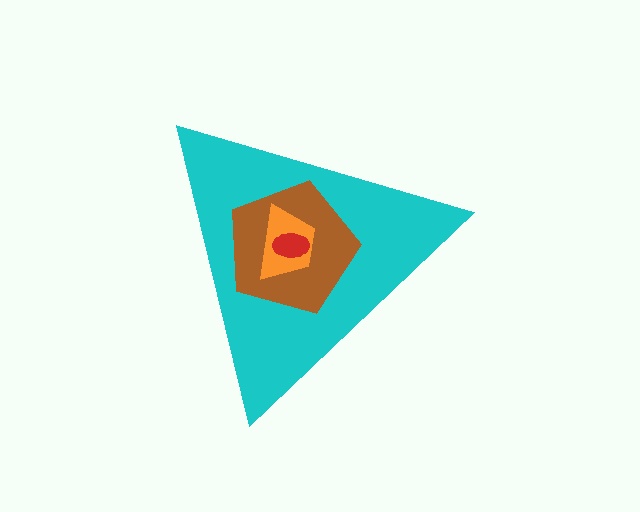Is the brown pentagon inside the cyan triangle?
Yes.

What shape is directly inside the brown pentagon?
The orange trapezoid.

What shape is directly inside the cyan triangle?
The brown pentagon.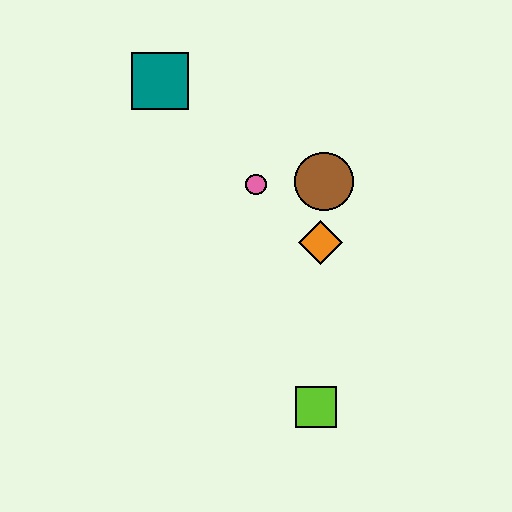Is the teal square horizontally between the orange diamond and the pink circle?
No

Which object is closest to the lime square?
The orange diamond is closest to the lime square.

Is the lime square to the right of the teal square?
Yes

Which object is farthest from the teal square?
The lime square is farthest from the teal square.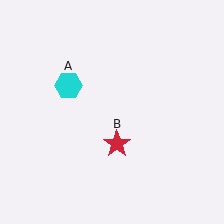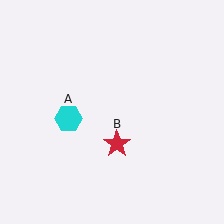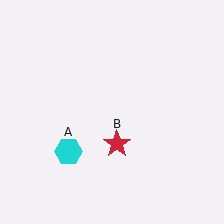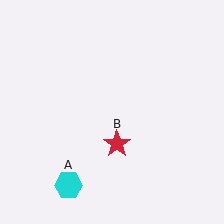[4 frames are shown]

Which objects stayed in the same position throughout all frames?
Red star (object B) remained stationary.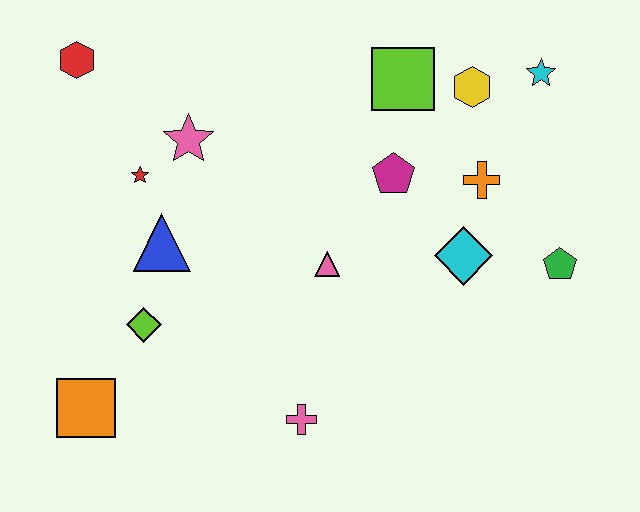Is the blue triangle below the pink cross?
No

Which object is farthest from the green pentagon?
The red hexagon is farthest from the green pentagon.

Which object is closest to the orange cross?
The cyan diamond is closest to the orange cross.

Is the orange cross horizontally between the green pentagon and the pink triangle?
Yes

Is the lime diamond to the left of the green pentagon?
Yes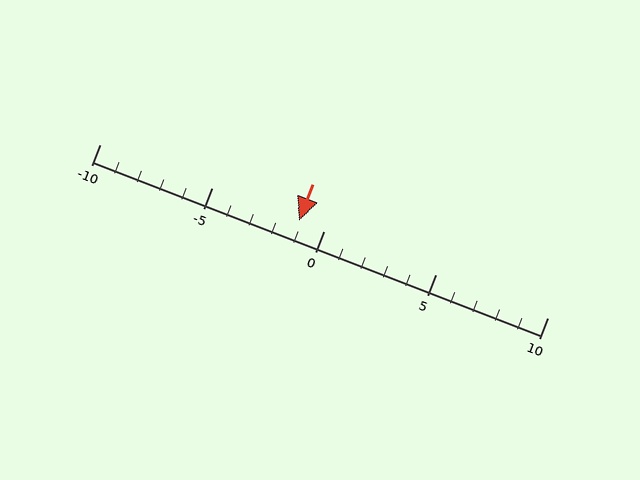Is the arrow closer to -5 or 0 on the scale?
The arrow is closer to 0.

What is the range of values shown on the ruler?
The ruler shows values from -10 to 10.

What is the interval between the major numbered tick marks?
The major tick marks are spaced 5 units apart.